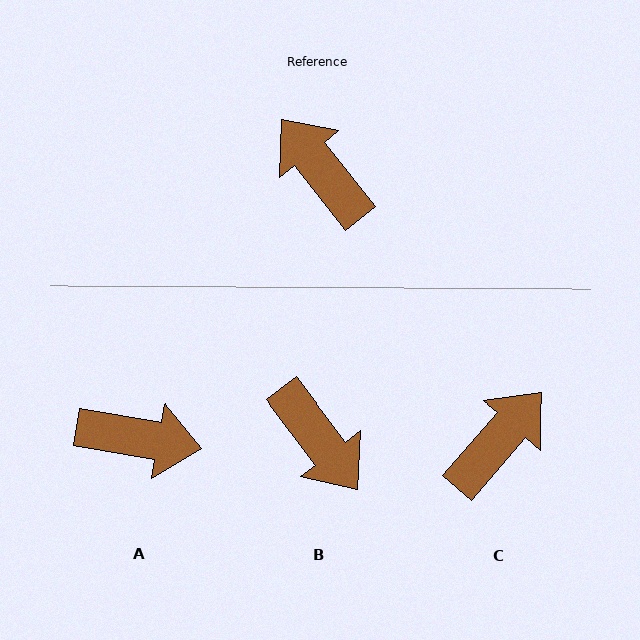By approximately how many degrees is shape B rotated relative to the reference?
Approximately 179 degrees counter-clockwise.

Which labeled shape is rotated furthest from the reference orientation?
B, about 179 degrees away.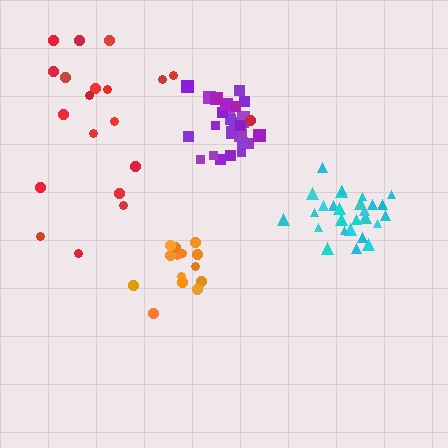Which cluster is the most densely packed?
Purple.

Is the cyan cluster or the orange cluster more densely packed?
Cyan.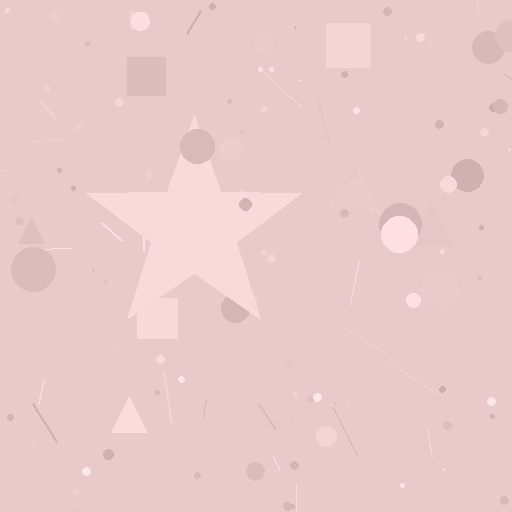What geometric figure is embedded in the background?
A star is embedded in the background.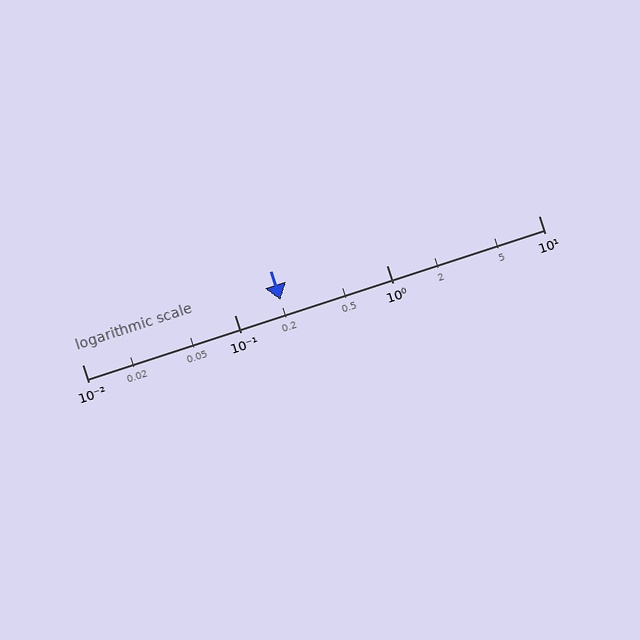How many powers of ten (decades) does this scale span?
The scale spans 3 decades, from 0.01 to 10.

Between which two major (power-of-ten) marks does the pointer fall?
The pointer is between 0.1 and 1.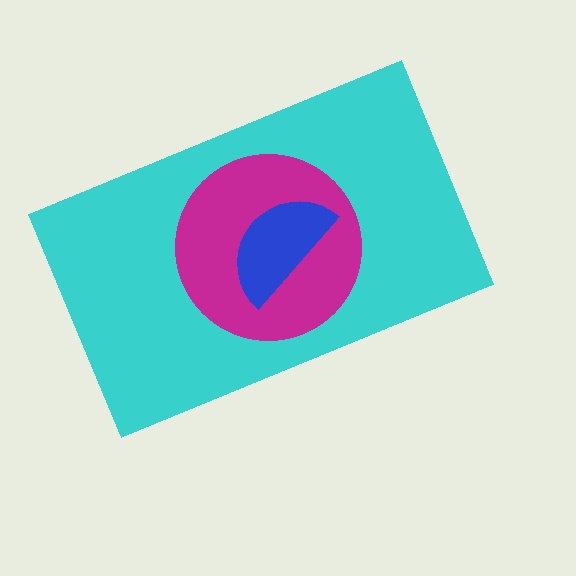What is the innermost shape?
The blue semicircle.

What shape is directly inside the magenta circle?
The blue semicircle.